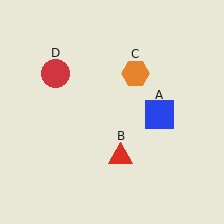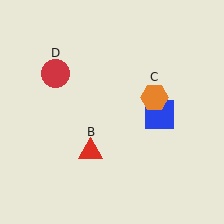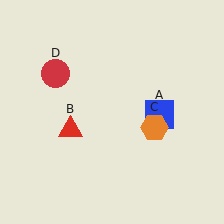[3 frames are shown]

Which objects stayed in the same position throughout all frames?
Blue square (object A) and red circle (object D) remained stationary.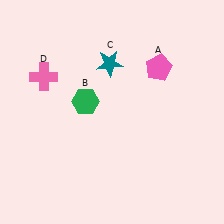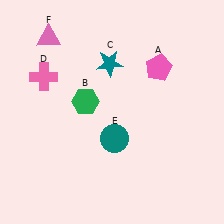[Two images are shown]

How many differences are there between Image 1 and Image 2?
There are 2 differences between the two images.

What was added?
A teal circle (E), a pink triangle (F) were added in Image 2.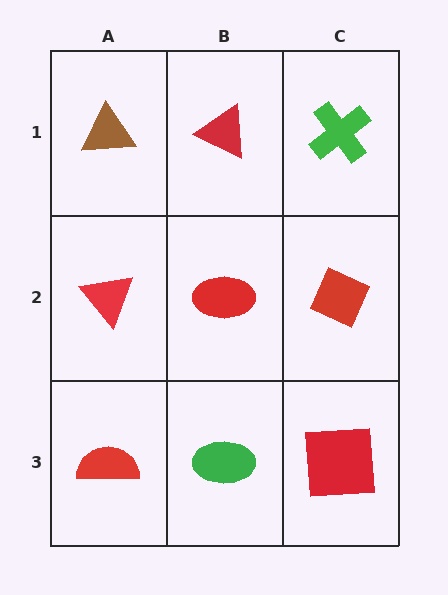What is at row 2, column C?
A red diamond.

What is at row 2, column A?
A red triangle.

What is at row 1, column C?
A green cross.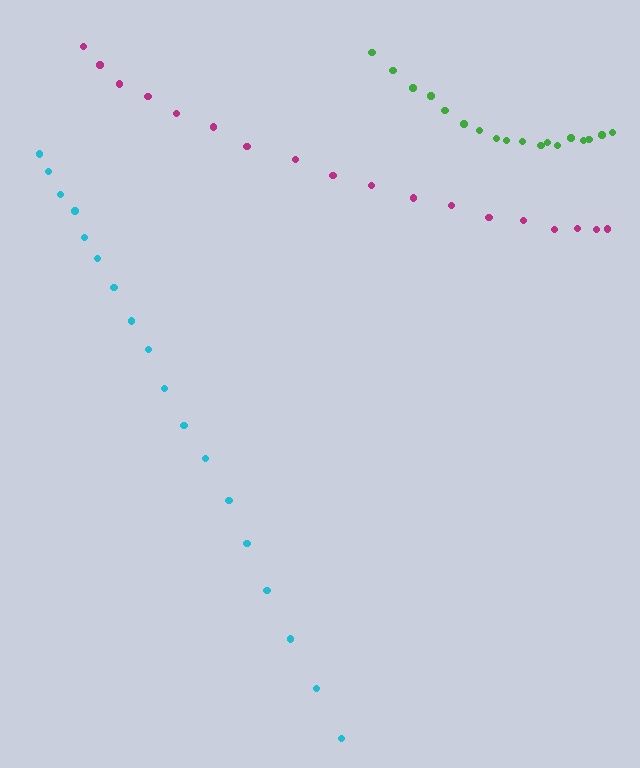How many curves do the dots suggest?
There are 3 distinct paths.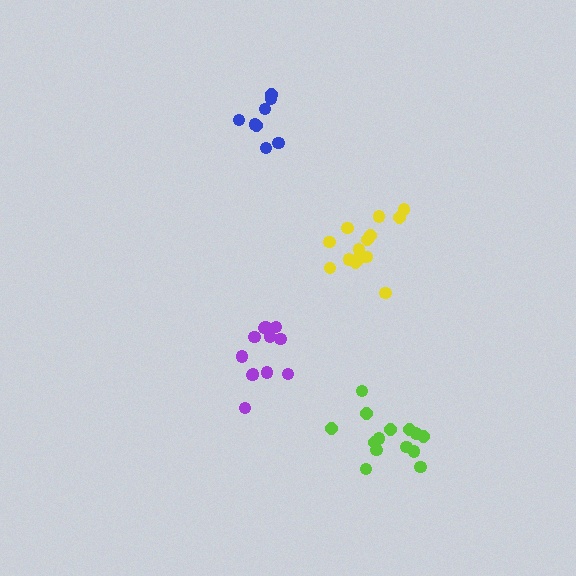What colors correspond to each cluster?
The clusters are colored: purple, lime, yellow, blue.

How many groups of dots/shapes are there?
There are 4 groups.